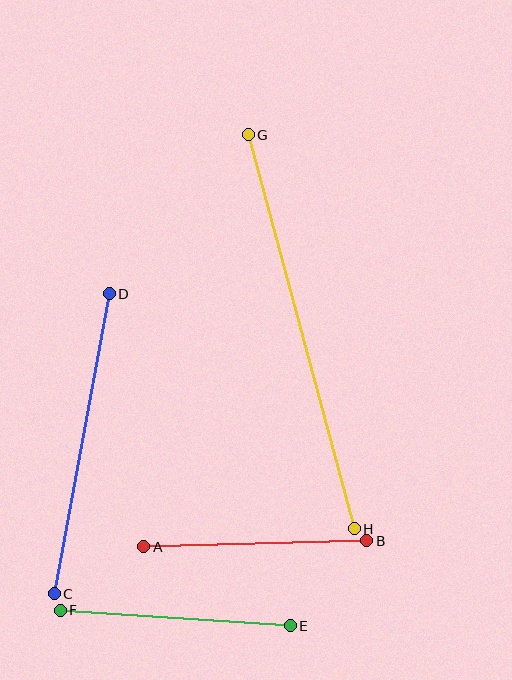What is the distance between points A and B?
The distance is approximately 223 pixels.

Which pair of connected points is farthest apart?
Points G and H are farthest apart.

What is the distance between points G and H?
The distance is approximately 408 pixels.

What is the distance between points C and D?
The distance is approximately 305 pixels.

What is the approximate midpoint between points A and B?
The midpoint is at approximately (255, 544) pixels.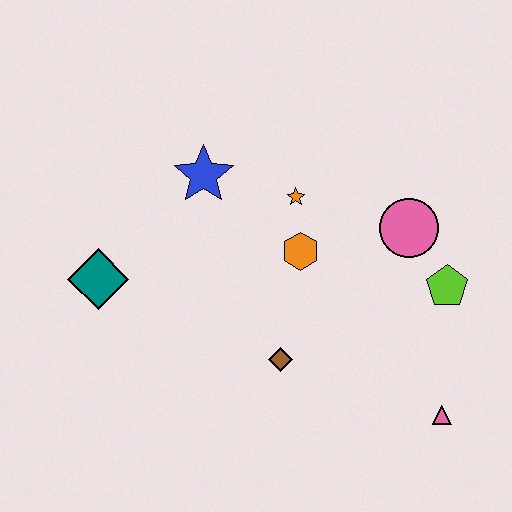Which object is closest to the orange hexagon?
The orange star is closest to the orange hexagon.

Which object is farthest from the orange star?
The pink triangle is farthest from the orange star.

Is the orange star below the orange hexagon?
No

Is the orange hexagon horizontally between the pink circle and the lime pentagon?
No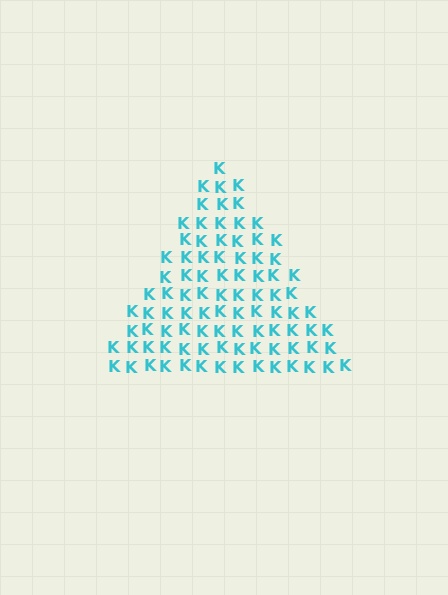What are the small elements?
The small elements are letter K's.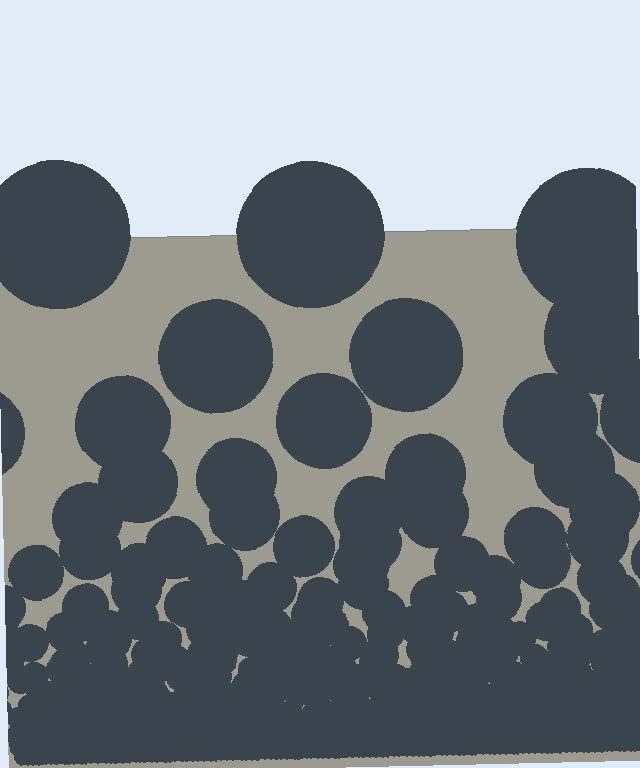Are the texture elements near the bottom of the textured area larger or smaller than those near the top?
Smaller. The gradient is inverted — elements near the bottom are smaller and denser.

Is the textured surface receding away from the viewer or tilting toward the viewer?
The surface appears to tilt toward the viewer. Texture elements get larger and sparser toward the top.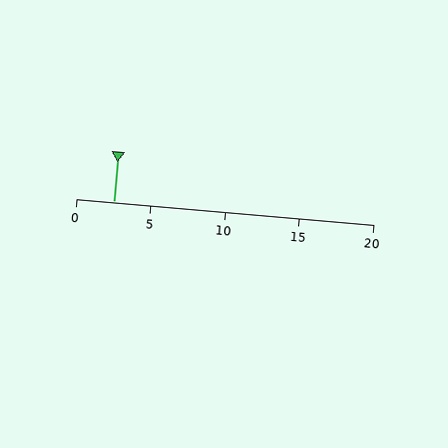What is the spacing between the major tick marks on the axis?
The major ticks are spaced 5 apart.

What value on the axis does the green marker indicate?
The marker indicates approximately 2.5.